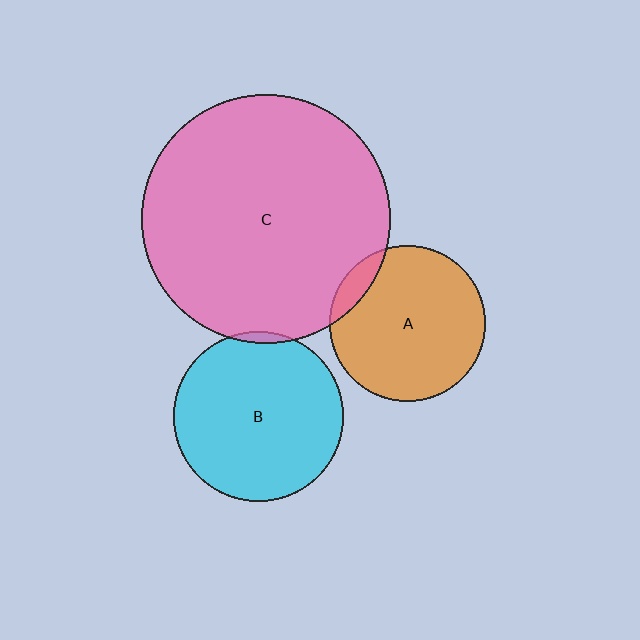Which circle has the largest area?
Circle C (pink).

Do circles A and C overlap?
Yes.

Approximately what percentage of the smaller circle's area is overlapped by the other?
Approximately 10%.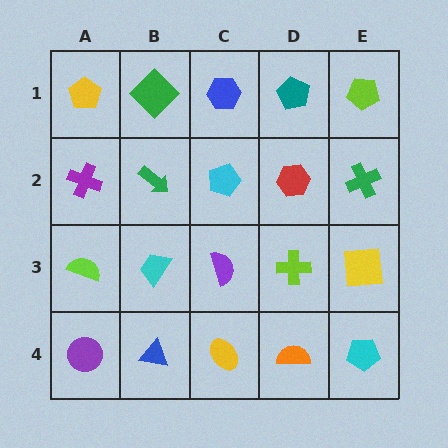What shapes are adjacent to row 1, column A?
A purple cross (row 2, column A), a green diamond (row 1, column B).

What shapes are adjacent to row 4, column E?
A yellow square (row 3, column E), an orange semicircle (row 4, column D).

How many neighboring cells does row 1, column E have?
2.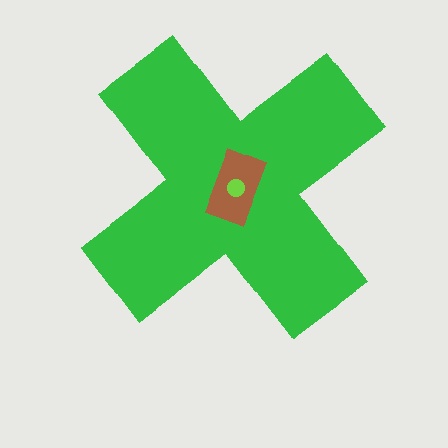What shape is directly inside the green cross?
The brown rectangle.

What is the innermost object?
The lime circle.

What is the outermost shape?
The green cross.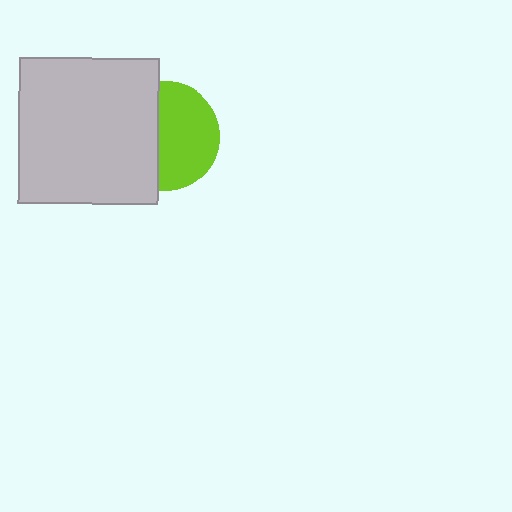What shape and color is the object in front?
The object in front is a light gray rectangle.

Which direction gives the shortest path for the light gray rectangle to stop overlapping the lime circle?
Moving left gives the shortest separation.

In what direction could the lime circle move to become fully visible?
The lime circle could move right. That would shift it out from behind the light gray rectangle entirely.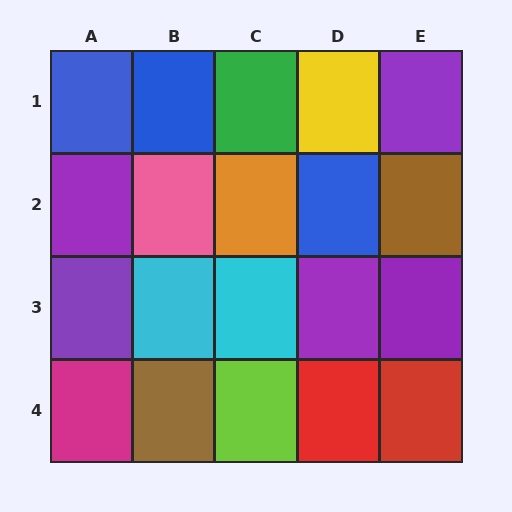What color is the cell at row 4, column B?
Brown.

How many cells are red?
2 cells are red.